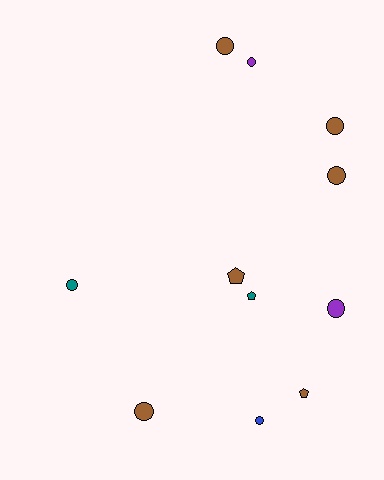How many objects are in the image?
There are 11 objects.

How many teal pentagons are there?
There is 1 teal pentagon.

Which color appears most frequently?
Brown, with 6 objects.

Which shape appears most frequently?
Circle, with 8 objects.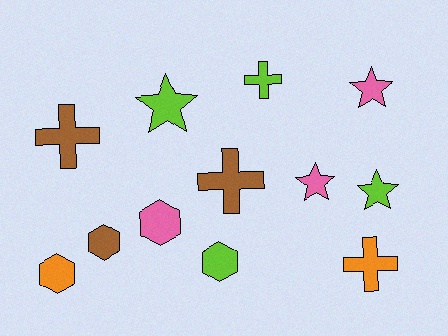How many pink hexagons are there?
There is 1 pink hexagon.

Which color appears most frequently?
Lime, with 4 objects.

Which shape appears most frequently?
Cross, with 4 objects.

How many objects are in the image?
There are 12 objects.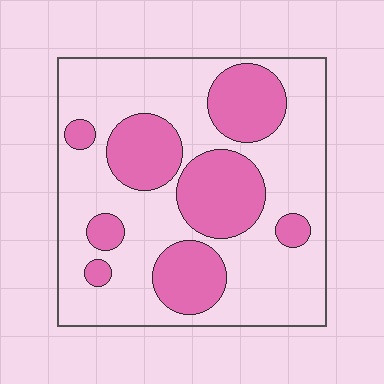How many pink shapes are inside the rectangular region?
8.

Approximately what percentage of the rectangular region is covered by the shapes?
Approximately 35%.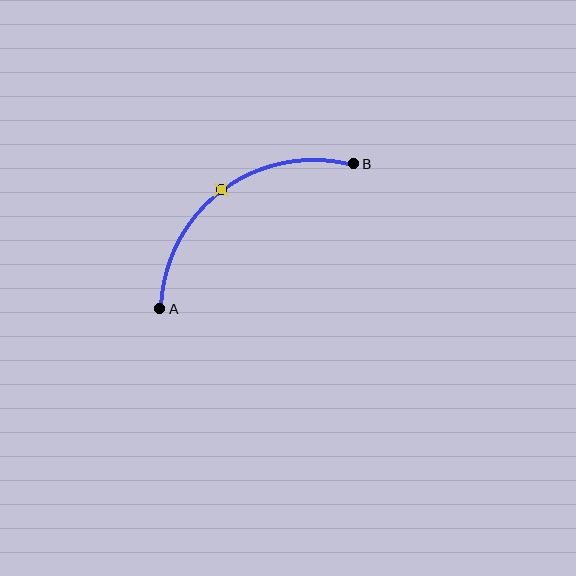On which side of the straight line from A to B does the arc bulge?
The arc bulges above and to the left of the straight line connecting A and B.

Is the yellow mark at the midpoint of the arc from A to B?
Yes. The yellow mark lies on the arc at equal arc-length from both A and B — it is the arc midpoint.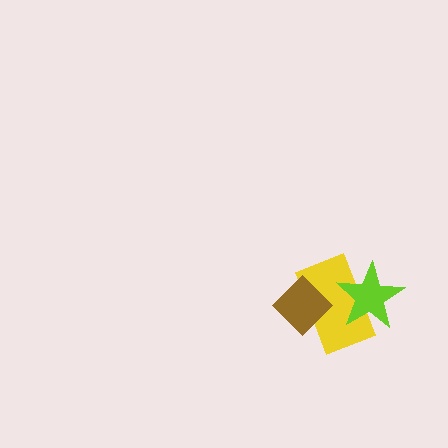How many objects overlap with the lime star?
1 object overlaps with the lime star.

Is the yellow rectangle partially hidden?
Yes, it is partially covered by another shape.